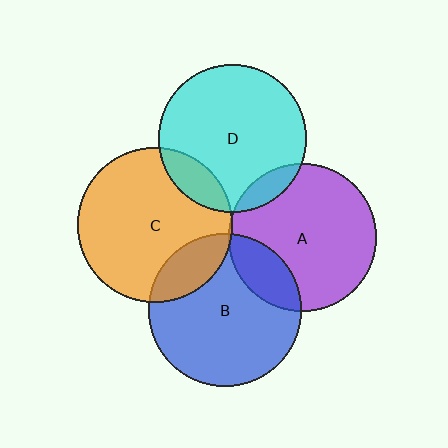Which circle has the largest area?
Circle C (orange).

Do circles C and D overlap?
Yes.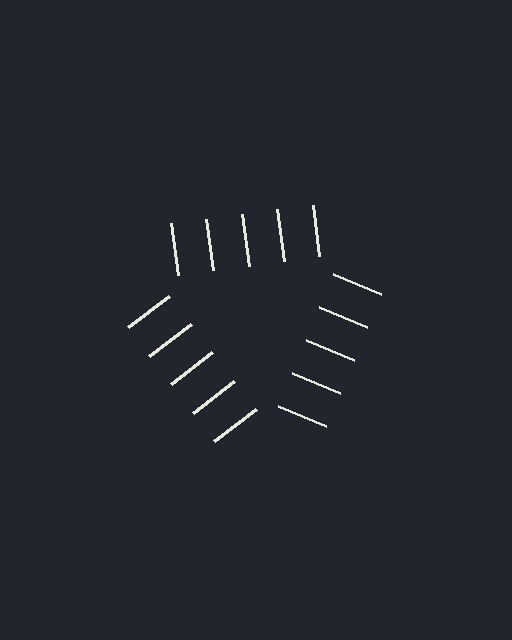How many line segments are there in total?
15 — 5 along each of the 3 edges.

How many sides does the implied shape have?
3 sides — the line-ends trace a triangle.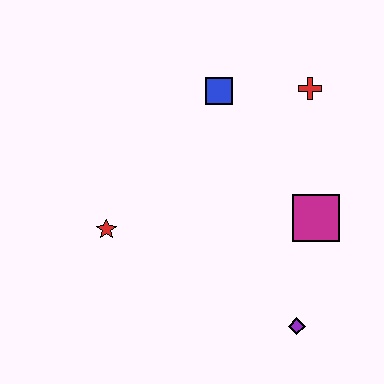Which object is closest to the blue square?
The red cross is closest to the blue square.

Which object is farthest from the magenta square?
The red star is farthest from the magenta square.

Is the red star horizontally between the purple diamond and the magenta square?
No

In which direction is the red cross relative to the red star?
The red cross is to the right of the red star.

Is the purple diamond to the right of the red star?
Yes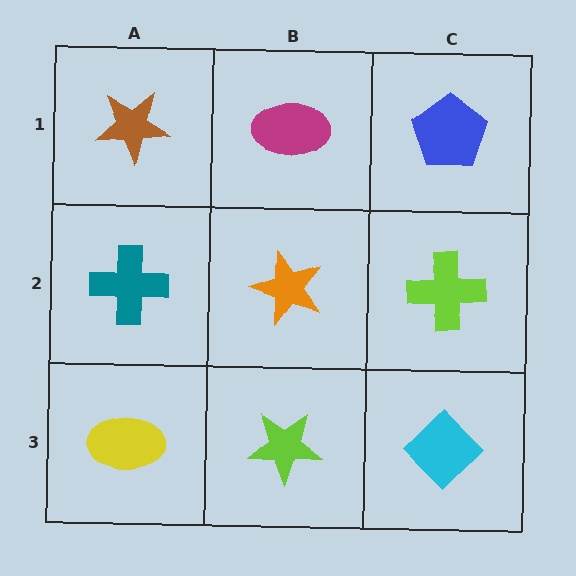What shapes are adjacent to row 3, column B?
An orange star (row 2, column B), a yellow ellipse (row 3, column A), a cyan diamond (row 3, column C).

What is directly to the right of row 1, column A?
A magenta ellipse.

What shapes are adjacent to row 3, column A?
A teal cross (row 2, column A), a lime star (row 3, column B).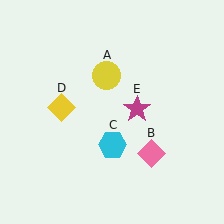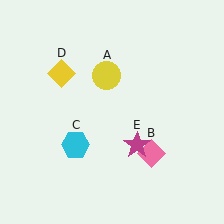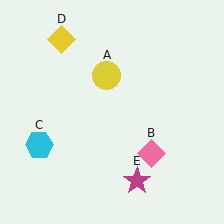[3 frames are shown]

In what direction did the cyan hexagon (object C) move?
The cyan hexagon (object C) moved left.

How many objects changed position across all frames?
3 objects changed position: cyan hexagon (object C), yellow diamond (object D), magenta star (object E).